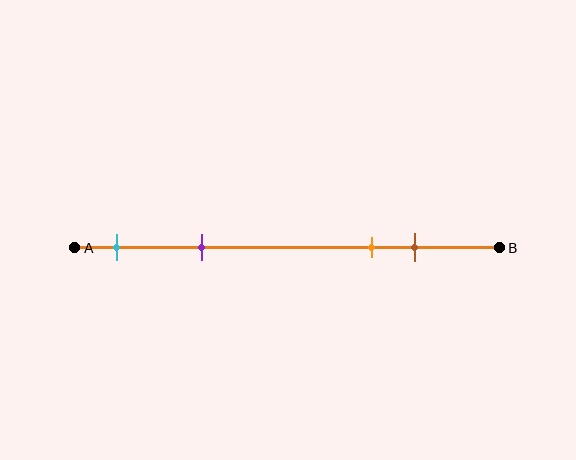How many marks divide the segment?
There are 4 marks dividing the segment.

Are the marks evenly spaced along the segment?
No, the marks are not evenly spaced.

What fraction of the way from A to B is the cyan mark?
The cyan mark is approximately 10% (0.1) of the way from A to B.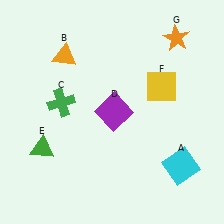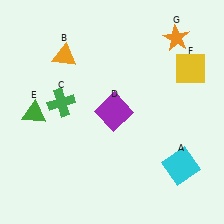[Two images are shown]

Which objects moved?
The objects that moved are: the green triangle (E), the yellow square (F).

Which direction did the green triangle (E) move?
The green triangle (E) moved up.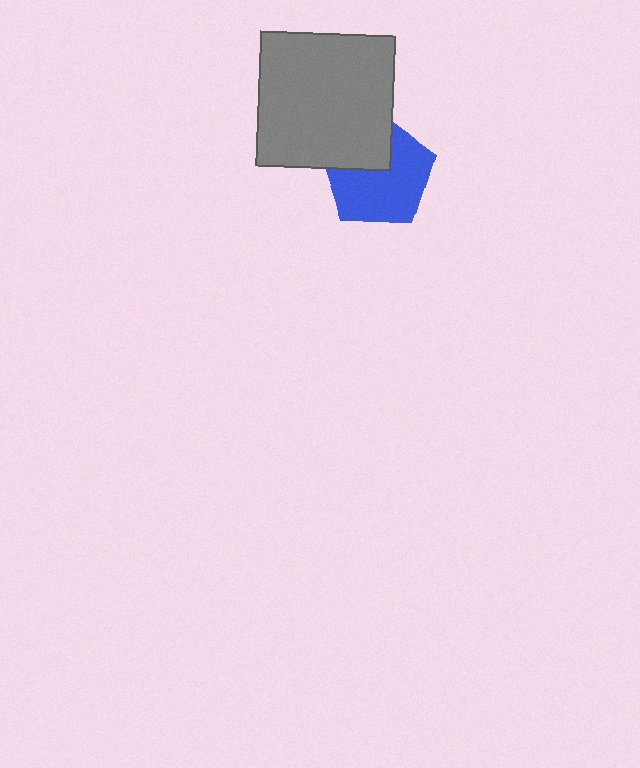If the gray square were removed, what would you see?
You would see the complete blue pentagon.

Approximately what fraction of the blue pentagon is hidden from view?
Roughly 34% of the blue pentagon is hidden behind the gray square.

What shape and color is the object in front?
The object in front is a gray square.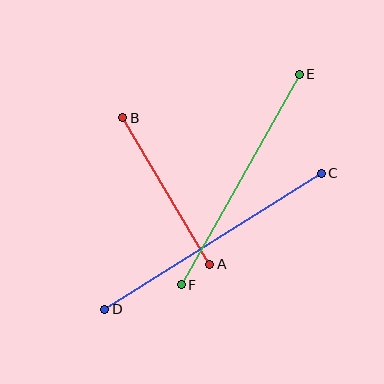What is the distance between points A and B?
The distance is approximately 171 pixels.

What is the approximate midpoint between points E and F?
The midpoint is at approximately (240, 180) pixels.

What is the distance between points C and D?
The distance is approximately 255 pixels.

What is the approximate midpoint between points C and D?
The midpoint is at approximately (213, 241) pixels.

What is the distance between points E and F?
The distance is approximately 241 pixels.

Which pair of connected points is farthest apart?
Points C and D are farthest apart.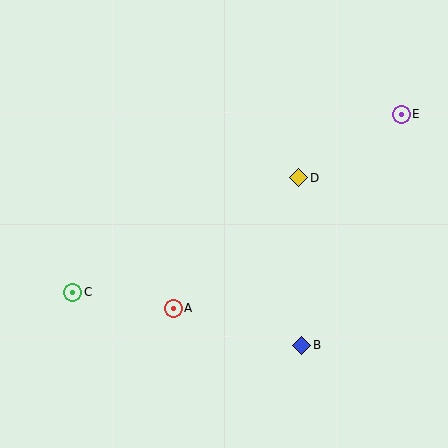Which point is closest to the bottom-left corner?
Point C is closest to the bottom-left corner.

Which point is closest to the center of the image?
Point D at (299, 178) is closest to the center.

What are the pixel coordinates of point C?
Point C is at (73, 292).